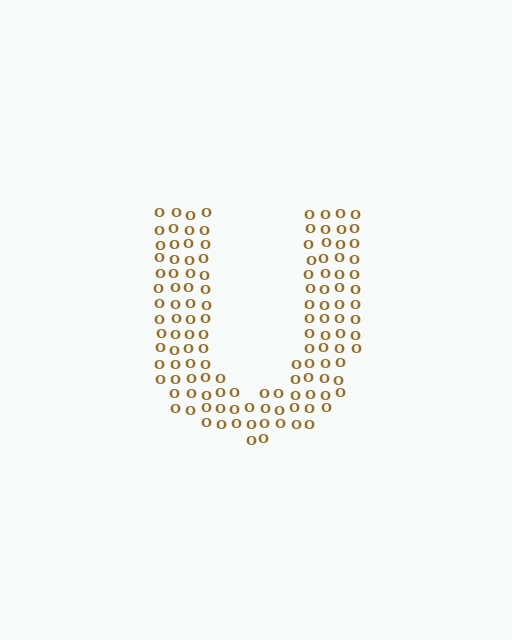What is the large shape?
The large shape is the letter U.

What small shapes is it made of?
It is made of small letter O's.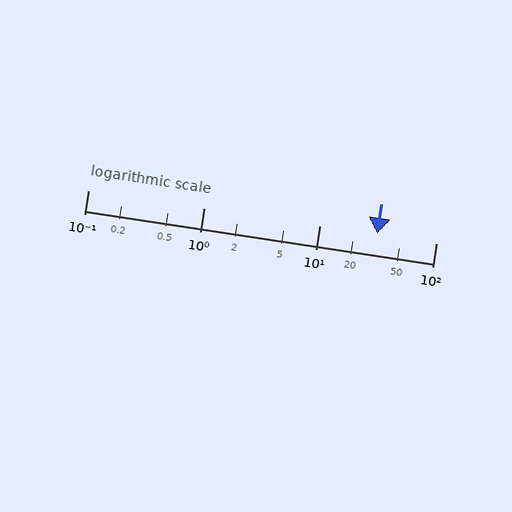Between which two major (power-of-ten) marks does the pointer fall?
The pointer is between 10 and 100.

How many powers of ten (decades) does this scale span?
The scale spans 3 decades, from 0.1 to 100.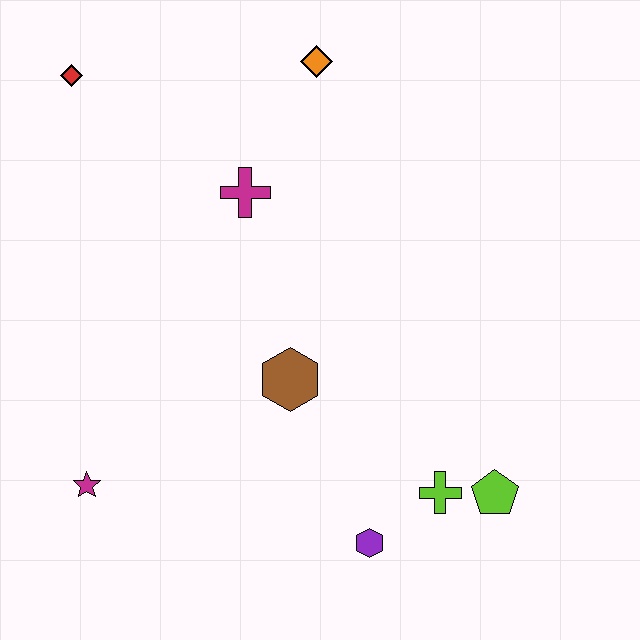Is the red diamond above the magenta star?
Yes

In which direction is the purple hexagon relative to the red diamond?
The purple hexagon is below the red diamond.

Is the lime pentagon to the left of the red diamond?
No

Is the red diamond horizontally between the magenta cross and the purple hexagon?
No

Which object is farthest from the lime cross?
The red diamond is farthest from the lime cross.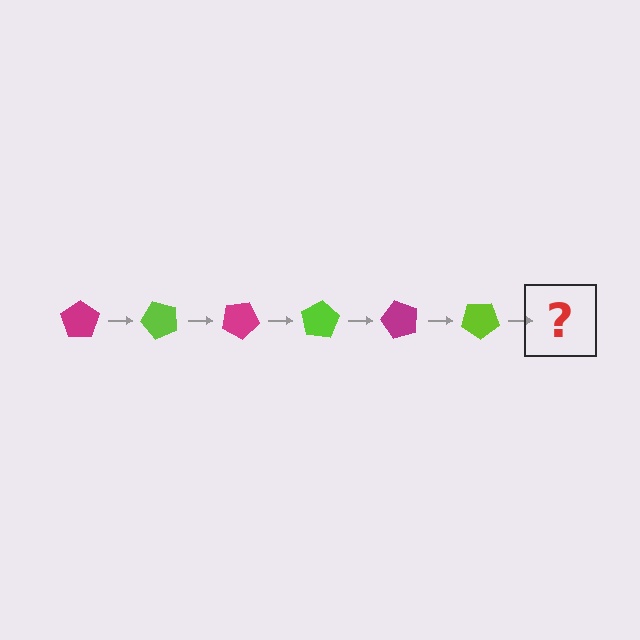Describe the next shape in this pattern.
It should be a magenta pentagon, rotated 300 degrees from the start.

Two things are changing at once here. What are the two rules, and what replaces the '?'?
The two rules are that it rotates 50 degrees each step and the color cycles through magenta and lime. The '?' should be a magenta pentagon, rotated 300 degrees from the start.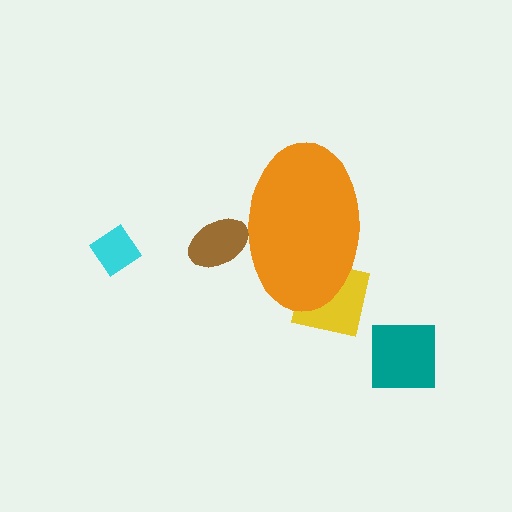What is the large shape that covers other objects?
An orange ellipse.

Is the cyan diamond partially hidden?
No, the cyan diamond is fully visible.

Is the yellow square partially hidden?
Yes, the yellow square is partially hidden behind the orange ellipse.